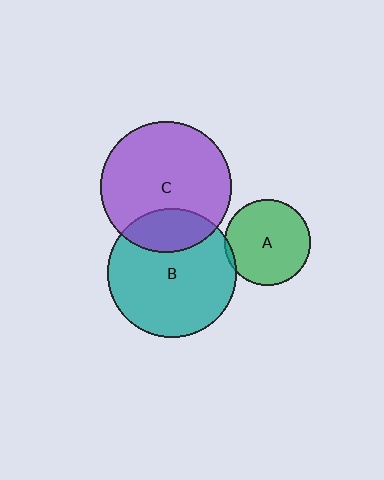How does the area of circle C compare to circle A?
Approximately 2.3 times.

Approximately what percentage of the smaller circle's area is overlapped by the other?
Approximately 25%.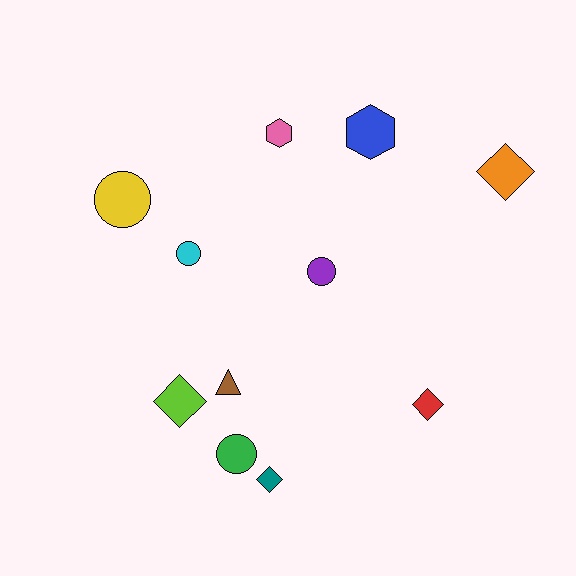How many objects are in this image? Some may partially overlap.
There are 11 objects.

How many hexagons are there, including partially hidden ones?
There are 2 hexagons.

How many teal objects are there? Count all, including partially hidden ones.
There is 1 teal object.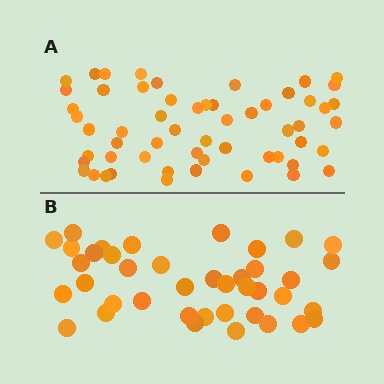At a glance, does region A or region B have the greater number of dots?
Region A (the top region) has more dots.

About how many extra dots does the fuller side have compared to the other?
Region A has approximately 15 more dots than region B.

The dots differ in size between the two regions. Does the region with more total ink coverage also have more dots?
No. Region B has more total ink coverage because its dots are larger, but region A actually contains more individual dots. Total area can be misleading — the number of items is what matters here.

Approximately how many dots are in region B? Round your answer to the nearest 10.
About 40 dots.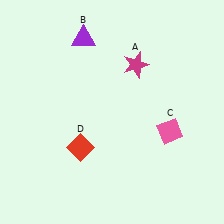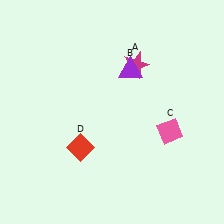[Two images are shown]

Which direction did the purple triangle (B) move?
The purple triangle (B) moved right.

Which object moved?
The purple triangle (B) moved right.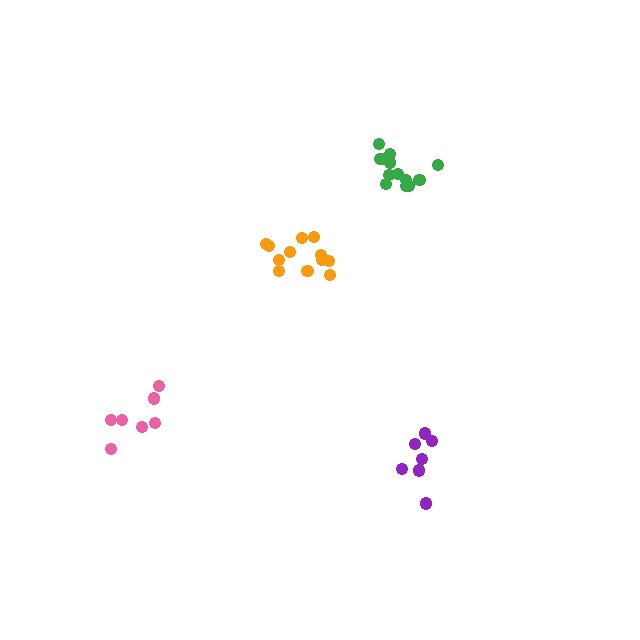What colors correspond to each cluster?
The clusters are colored: orange, green, purple, pink.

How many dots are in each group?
Group 1: 12 dots, Group 2: 13 dots, Group 3: 7 dots, Group 4: 7 dots (39 total).